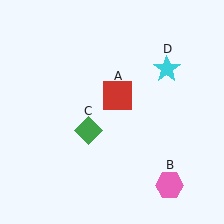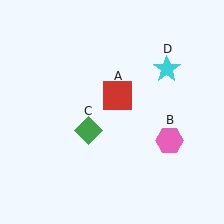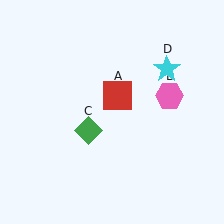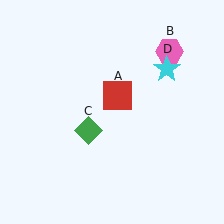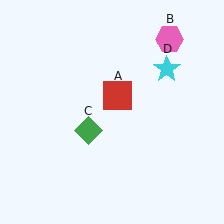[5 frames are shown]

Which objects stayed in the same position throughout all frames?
Red square (object A) and green diamond (object C) and cyan star (object D) remained stationary.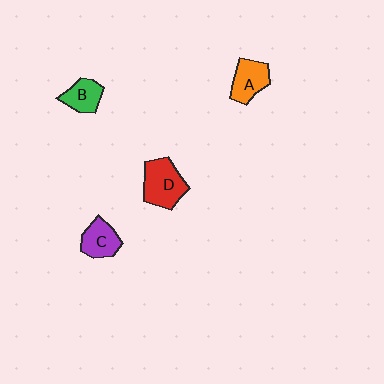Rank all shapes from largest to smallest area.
From largest to smallest: D (red), A (orange), C (purple), B (green).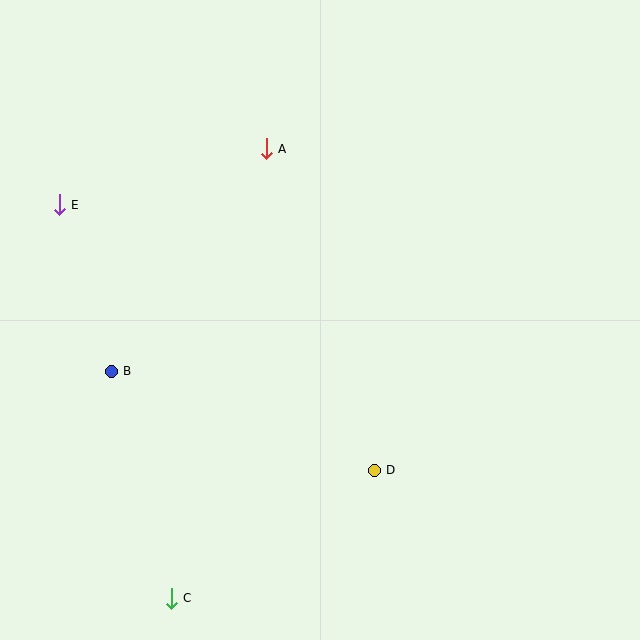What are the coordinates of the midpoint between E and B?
The midpoint between E and B is at (85, 288).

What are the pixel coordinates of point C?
Point C is at (171, 598).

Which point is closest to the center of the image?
Point D at (374, 470) is closest to the center.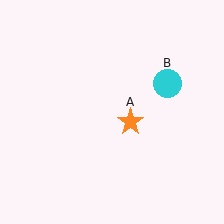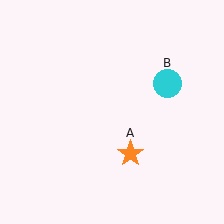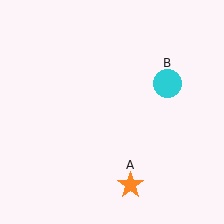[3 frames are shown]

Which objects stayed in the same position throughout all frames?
Cyan circle (object B) remained stationary.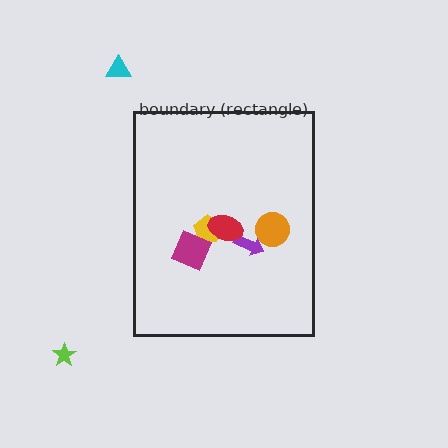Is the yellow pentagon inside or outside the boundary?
Inside.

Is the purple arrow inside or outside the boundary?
Inside.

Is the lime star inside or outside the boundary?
Outside.